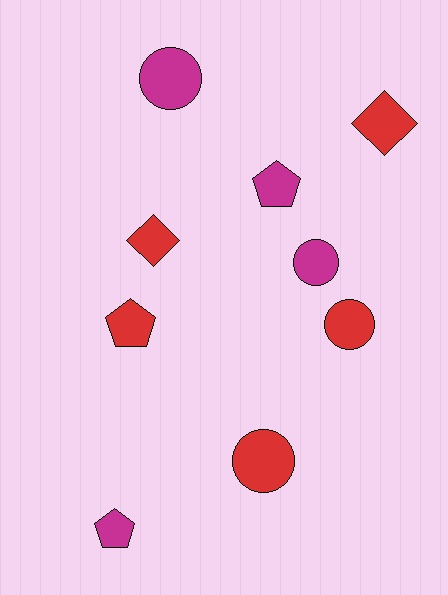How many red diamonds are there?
There are 2 red diamonds.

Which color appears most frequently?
Red, with 5 objects.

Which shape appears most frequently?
Circle, with 4 objects.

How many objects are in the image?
There are 9 objects.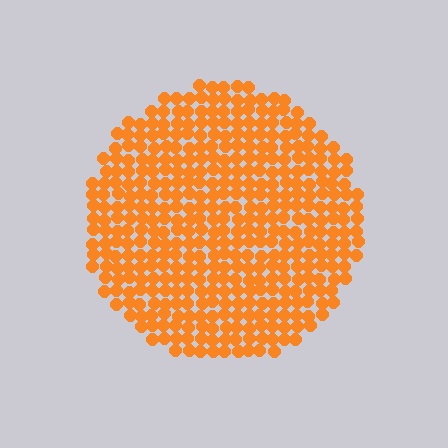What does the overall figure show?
The overall figure shows a circle.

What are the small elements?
The small elements are circles.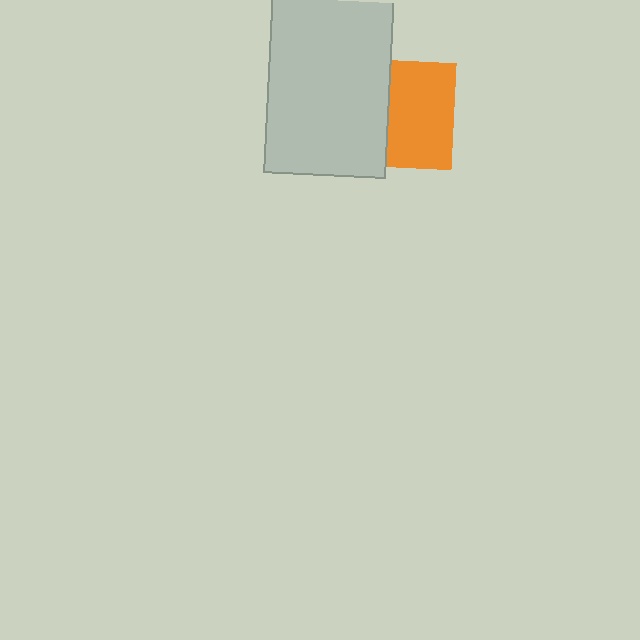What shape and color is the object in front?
The object in front is a light gray rectangle.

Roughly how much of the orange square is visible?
About half of it is visible (roughly 59%).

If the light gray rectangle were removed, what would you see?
You would see the complete orange square.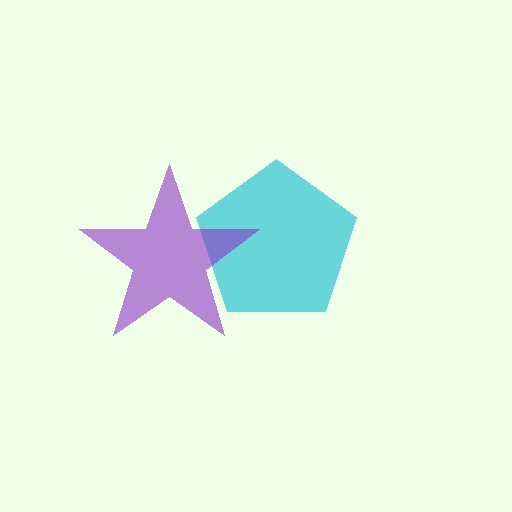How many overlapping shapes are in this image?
There are 2 overlapping shapes in the image.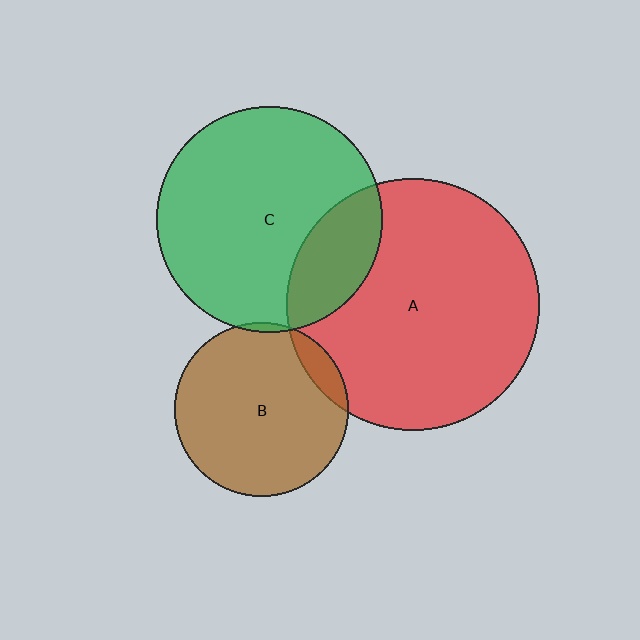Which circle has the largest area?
Circle A (red).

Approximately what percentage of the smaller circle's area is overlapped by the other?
Approximately 10%.